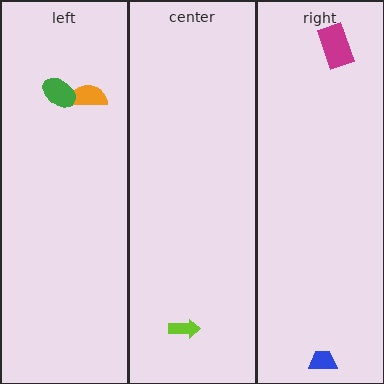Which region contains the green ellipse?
The left region.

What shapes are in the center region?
The lime arrow.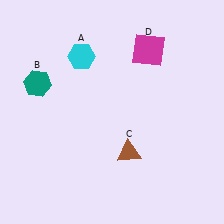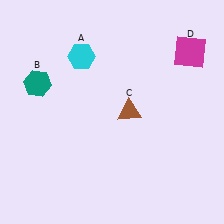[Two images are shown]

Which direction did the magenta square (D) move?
The magenta square (D) moved right.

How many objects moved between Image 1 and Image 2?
2 objects moved between the two images.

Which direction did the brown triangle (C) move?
The brown triangle (C) moved up.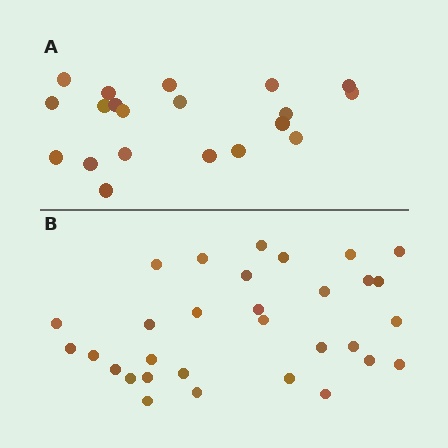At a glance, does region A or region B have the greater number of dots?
Region B (the bottom region) has more dots.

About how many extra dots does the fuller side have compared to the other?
Region B has roughly 12 or so more dots than region A.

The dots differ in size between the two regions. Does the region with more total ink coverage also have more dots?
No. Region A has more total ink coverage because its dots are larger, but region B actually contains more individual dots. Total area can be misleading — the number of items is what matters here.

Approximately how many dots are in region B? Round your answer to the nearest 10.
About 30 dots. (The exact count is 31, which rounds to 30.)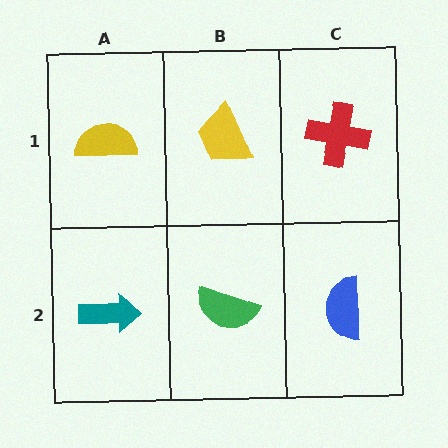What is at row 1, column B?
A yellow trapezoid.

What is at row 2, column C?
A blue semicircle.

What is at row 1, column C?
A red cross.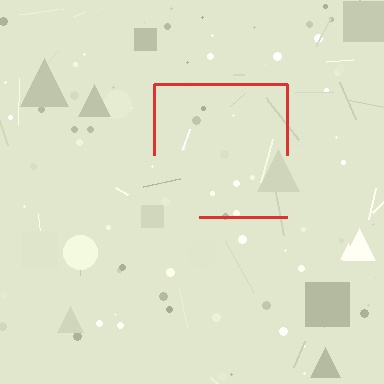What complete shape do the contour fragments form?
The contour fragments form a square.